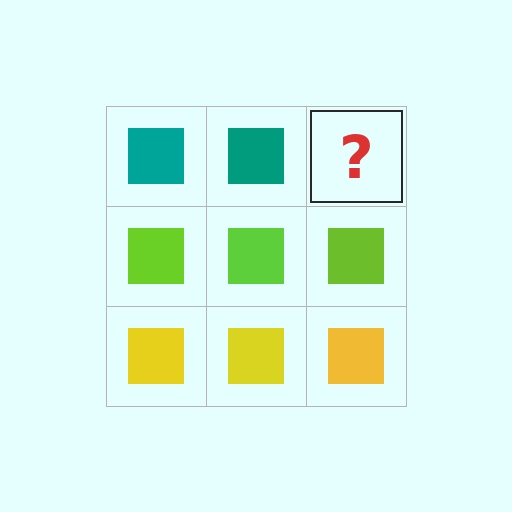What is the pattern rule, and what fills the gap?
The rule is that each row has a consistent color. The gap should be filled with a teal square.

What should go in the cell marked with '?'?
The missing cell should contain a teal square.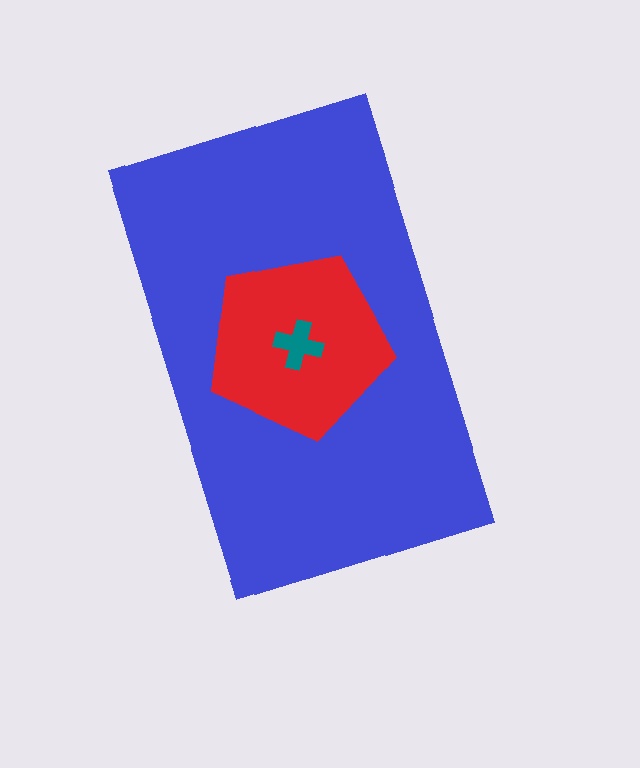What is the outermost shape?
The blue rectangle.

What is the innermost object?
The teal cross.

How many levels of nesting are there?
3.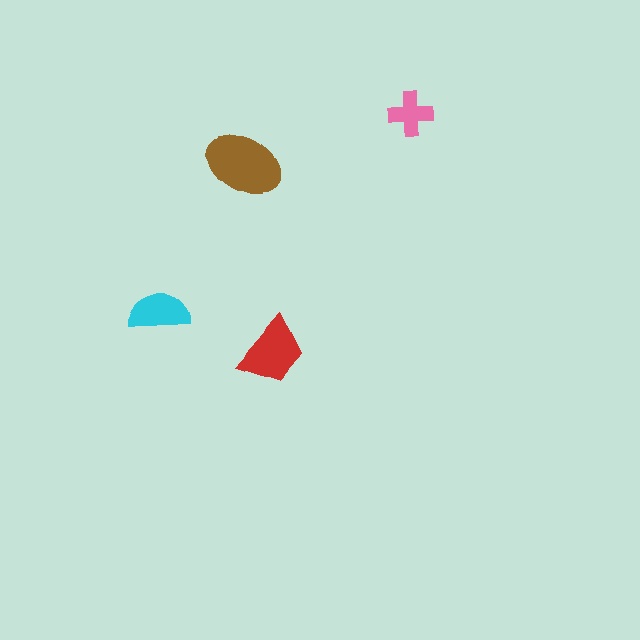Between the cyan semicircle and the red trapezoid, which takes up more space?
The red trapezoid.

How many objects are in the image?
There are 4 objects in the image.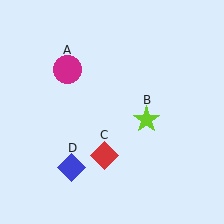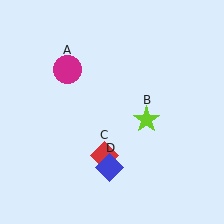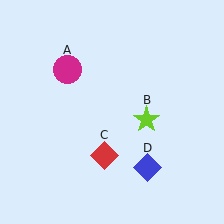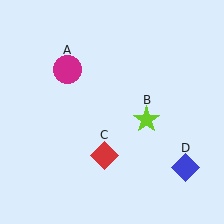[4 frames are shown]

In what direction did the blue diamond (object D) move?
The blue diamond (object D) moved right.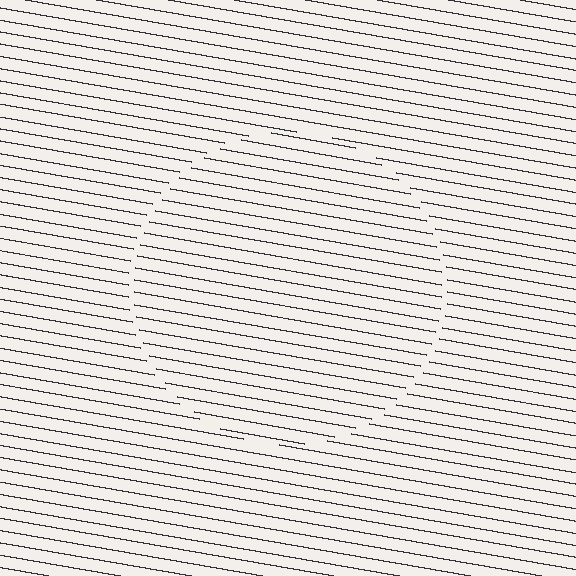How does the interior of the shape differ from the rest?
The interior of the shape contains the same grating, shifted by half a period — the contour is defined by the phase discontinuity where line-ends from the inner and outer gratings abut.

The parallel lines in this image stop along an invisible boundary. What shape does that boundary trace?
An illusory circle. The interior of the shape contains the same grating, shifted by half a period — the contour is defined by the phase discontinuity where line-ends from the inner and outer gratings abut.